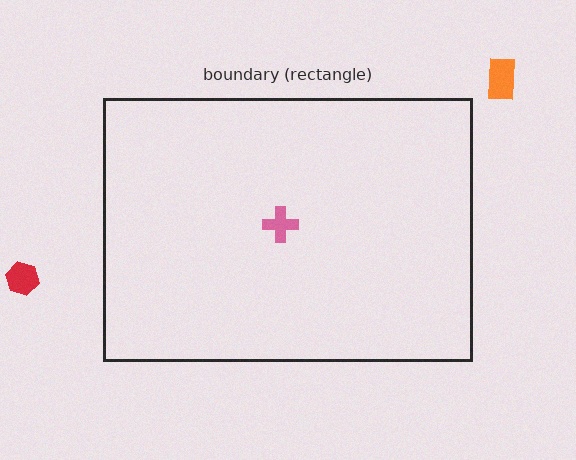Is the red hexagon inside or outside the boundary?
Outside.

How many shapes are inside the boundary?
1 inside, 2 outside.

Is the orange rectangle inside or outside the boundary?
Outside.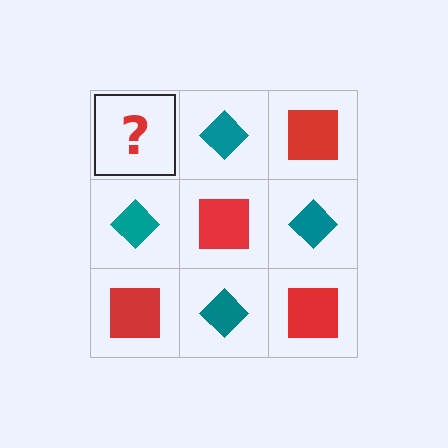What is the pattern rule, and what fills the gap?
The rule is that it alternates red square and teal diamond in a checkerboard pattern. The gap should be filled with a red square.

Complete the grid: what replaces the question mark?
The question mark should be replaced with a red square.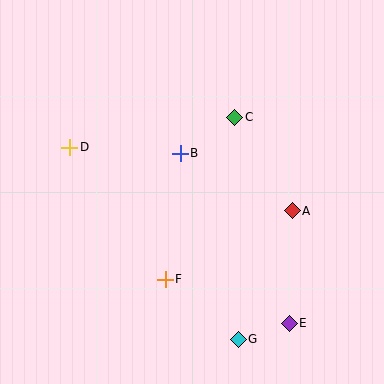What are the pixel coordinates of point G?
Point G is at (238, 339).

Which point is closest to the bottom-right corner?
Point E is closest to the bottom-right corner.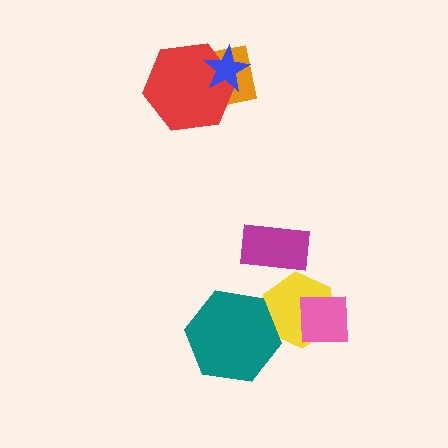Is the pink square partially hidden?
No, no other shape covers it.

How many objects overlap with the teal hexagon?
1 object overlaps with the teal hexagon.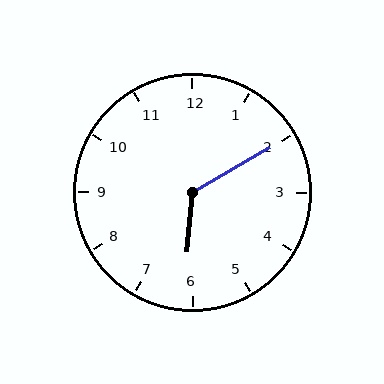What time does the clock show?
6:10.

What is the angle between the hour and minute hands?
Approximately 125 degrees.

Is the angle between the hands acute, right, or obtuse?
It is obtuse.